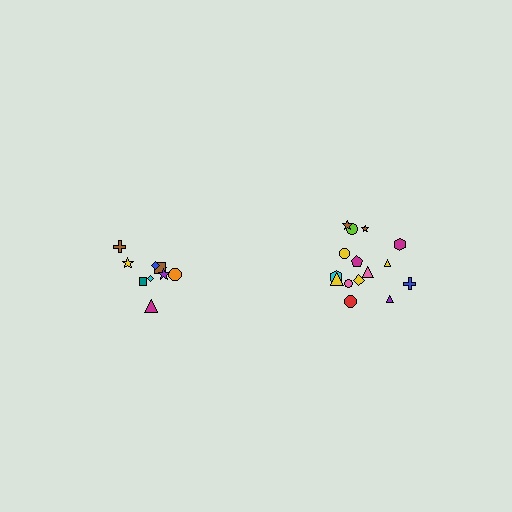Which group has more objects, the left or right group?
The right group.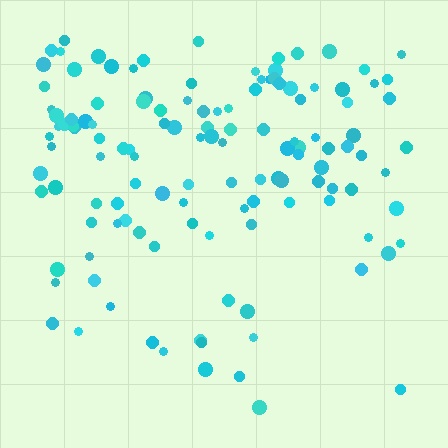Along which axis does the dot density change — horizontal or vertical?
Vertical.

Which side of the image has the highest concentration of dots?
The top.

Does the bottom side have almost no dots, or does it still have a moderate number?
Still a moderate number, just noticeably fewer than the top.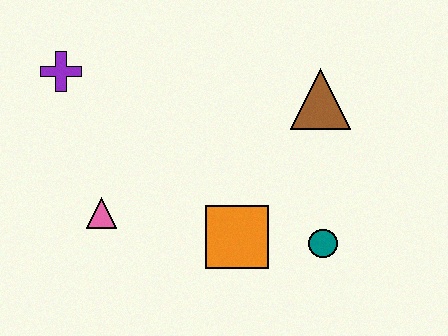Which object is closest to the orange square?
The teal circle is closest to the orange square.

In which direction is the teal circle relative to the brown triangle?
The teal circle is below the brown triangle.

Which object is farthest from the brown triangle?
The purple cross is farthest from the brown triangle.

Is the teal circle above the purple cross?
No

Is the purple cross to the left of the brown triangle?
Yes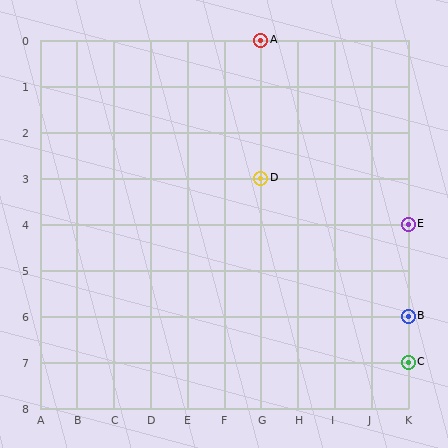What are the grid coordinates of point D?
Point D is at grid coordinates (G, 3).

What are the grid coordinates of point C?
Point C is at grid coordinates (K, 7).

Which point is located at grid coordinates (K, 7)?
Point C is at (K, 7).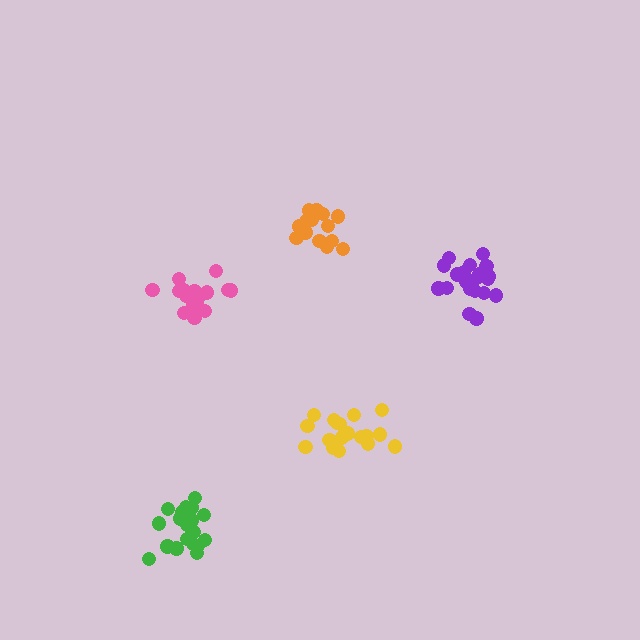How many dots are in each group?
Group 1: 16 dots, Group 2: 21 dots, Group 3: 20 dots, Group 4: 15 dots, Group 5: 21 dots (93 total).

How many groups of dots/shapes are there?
There are 5 groups.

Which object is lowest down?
The green cluster is bottommost.